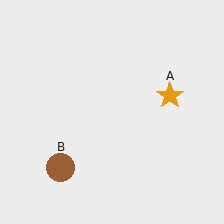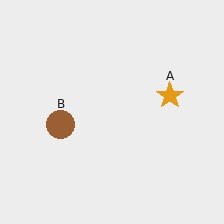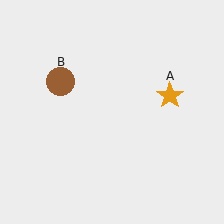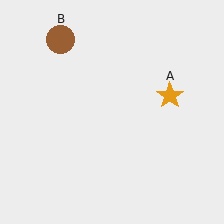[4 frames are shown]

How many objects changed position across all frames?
1 object changed position: brown circle (object B).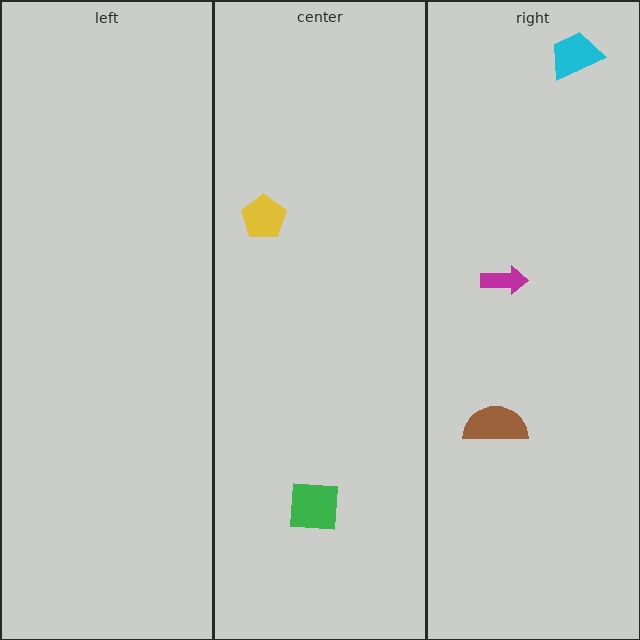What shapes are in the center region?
The green square, the yellow pentagon.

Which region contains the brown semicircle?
The right region.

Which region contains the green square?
The center region.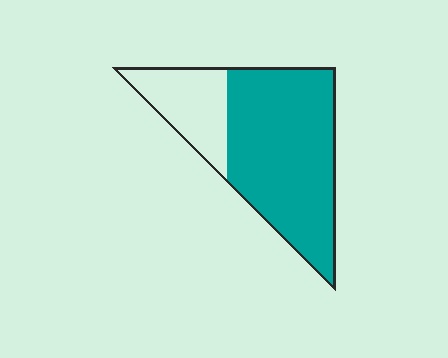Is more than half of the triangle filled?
Yes.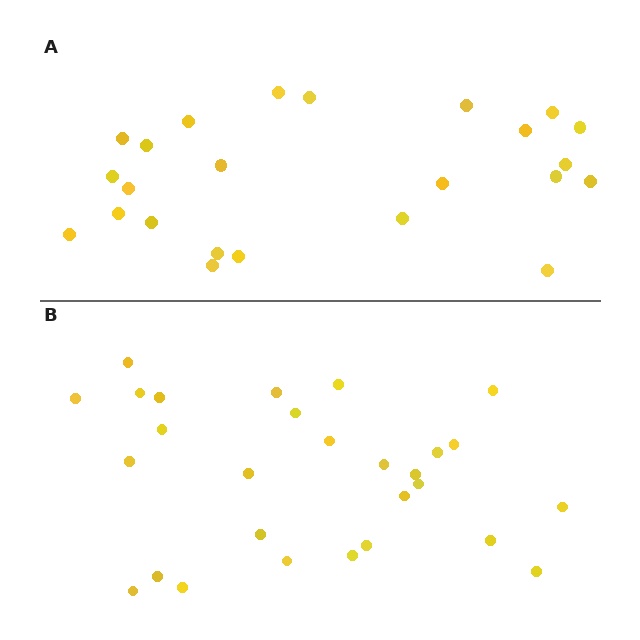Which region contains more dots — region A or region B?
Region B (the bottom region) has more dots.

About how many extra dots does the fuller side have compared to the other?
Region B has about 4 more dots than region A.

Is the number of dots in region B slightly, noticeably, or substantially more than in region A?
Region B has only slightly more — the two regions are fairly close. The ratio is roughly 1.2 to 1.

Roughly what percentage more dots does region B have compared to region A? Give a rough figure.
About 15% more.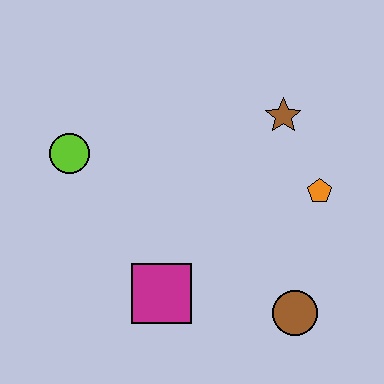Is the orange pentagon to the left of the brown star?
No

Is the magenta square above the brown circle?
Yes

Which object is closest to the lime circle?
The magenta square is closest to the lime circle.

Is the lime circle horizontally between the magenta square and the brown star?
No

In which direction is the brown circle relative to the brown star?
The brown circle is below the brown star.